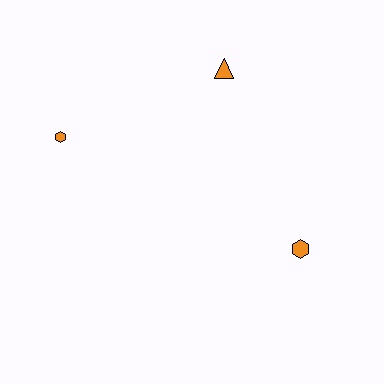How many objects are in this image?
There are 3 objects.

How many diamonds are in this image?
There are no diamonds.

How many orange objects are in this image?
There are 3 orange objects.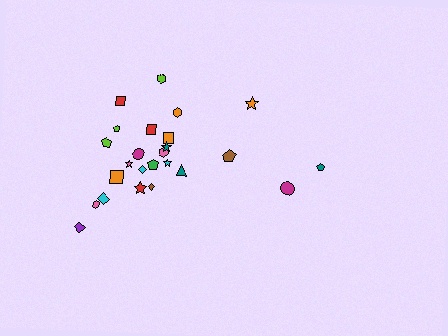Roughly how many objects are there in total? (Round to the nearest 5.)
Roughly 25 objects in total.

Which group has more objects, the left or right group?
The left group.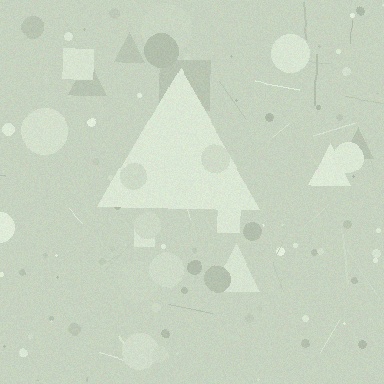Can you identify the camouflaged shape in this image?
The camouflaged shape is a triangle.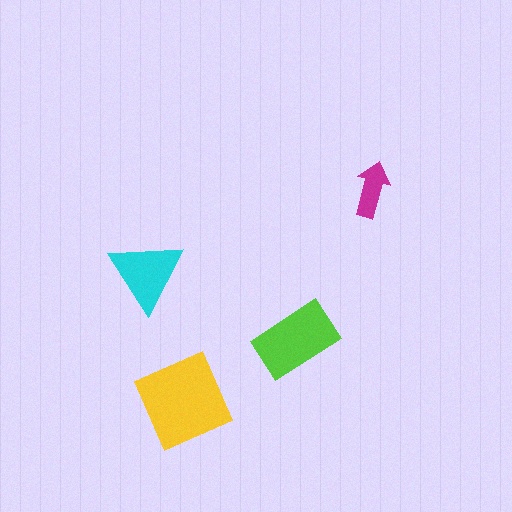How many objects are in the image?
There are 4 objects in the image.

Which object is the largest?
The yellow square.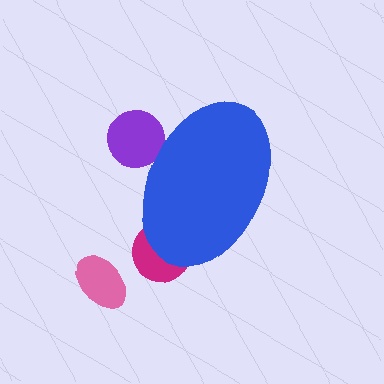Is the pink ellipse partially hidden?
No, the pink ellipse is fully visible.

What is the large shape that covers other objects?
A blue ellipse.